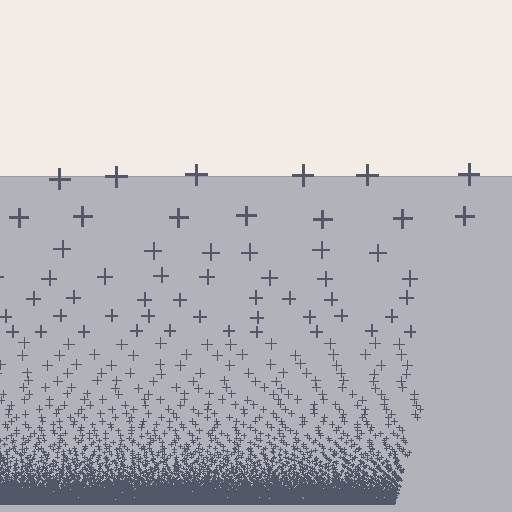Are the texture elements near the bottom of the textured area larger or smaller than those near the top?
Smaller. The gradient is inverted — elements near the bottom are smaller and denser.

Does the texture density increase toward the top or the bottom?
Density increases toward the bottom.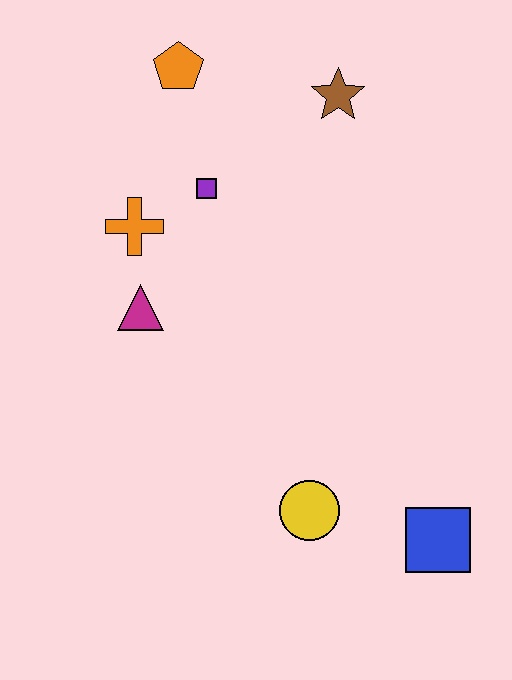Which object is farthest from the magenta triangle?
The blue square is farthest from the magenta triangle.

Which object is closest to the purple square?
The orange cross is closest to the purple square.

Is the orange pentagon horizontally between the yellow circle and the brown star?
No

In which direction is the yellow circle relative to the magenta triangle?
The yellow circle is below the magenta triangle.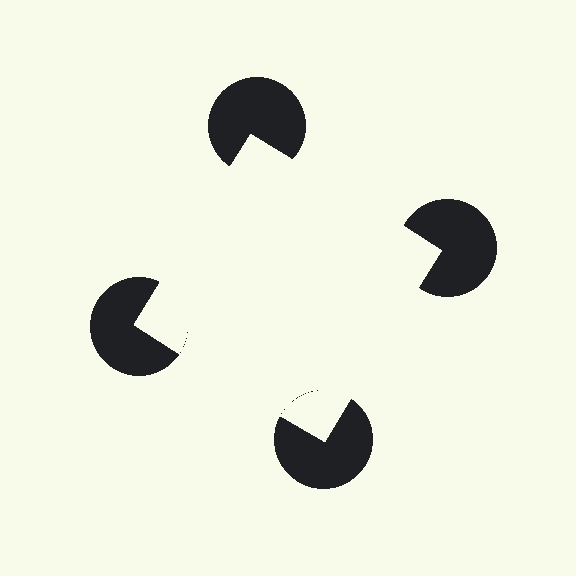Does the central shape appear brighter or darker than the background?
It typically appears slightly brighter than the background, even though no actual brightness change is drawn.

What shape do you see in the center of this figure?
An illusory square — its edges are inferred from the aligned wedge cuts in the pac-man discs, not physically drawn.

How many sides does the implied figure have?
4 sides.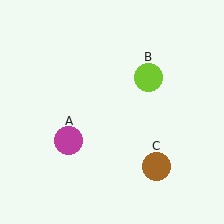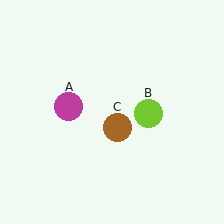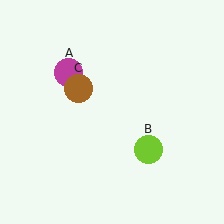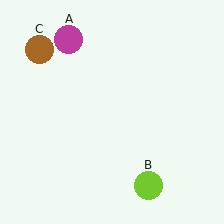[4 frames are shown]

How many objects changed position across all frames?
3 objects changed position: magenta circle (object A), lime circle (object B), brown circle (object C).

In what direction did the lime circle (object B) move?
The lime circle (object B) moved down.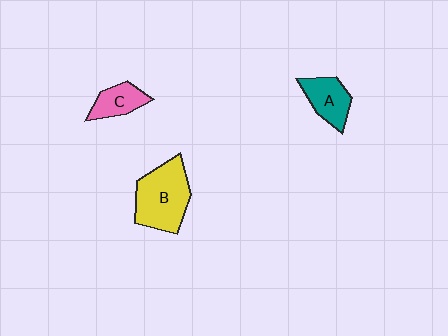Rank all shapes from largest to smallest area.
From largest to smallest: B (yellow), A (teal), C (pink).